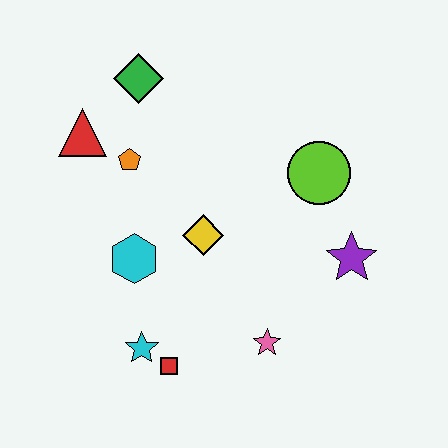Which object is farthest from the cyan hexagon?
The purple star is farthest from the cyan hexagon.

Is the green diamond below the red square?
No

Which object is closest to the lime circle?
The purple star is closest to the lime circle.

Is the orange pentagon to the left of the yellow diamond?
Yes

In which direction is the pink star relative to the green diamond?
The pink star is below the green diamond.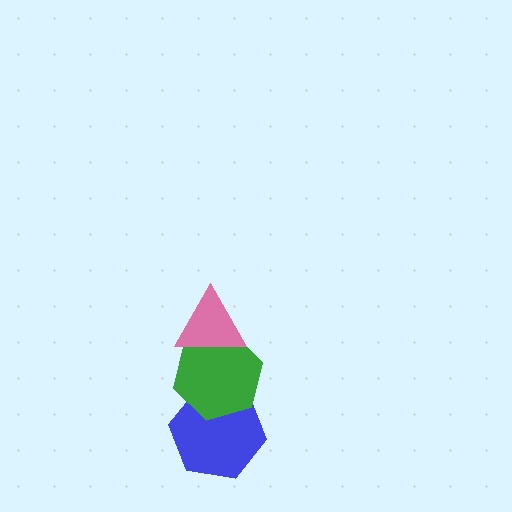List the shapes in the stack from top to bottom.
From top to bottom: the pink triangle, the green hexagon, the blue hexagon.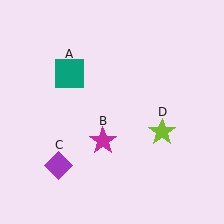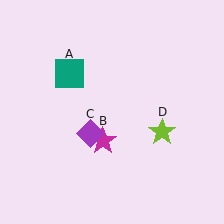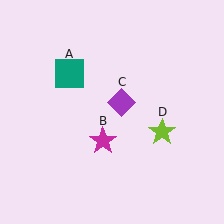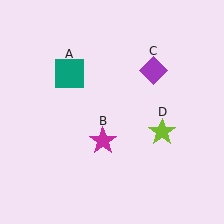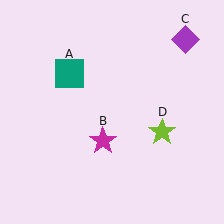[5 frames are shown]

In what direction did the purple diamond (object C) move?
The purple diamond (object C) moved up and to the right.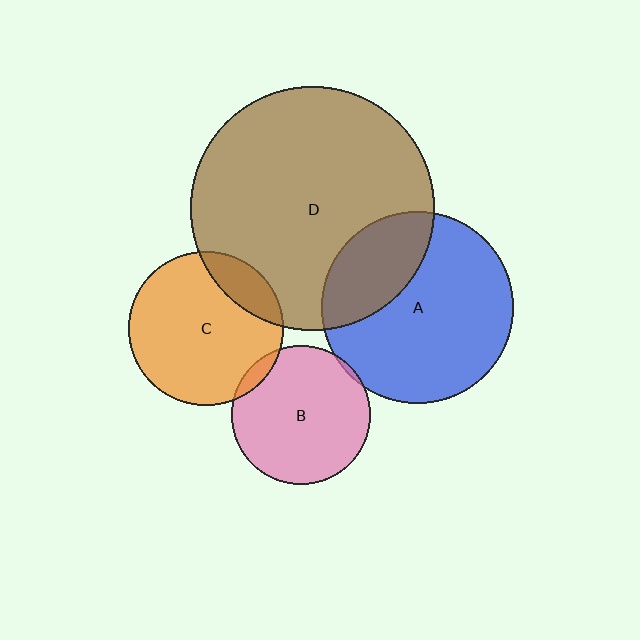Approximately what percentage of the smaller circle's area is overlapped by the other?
Approximately 30%.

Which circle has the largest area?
Circle D (brown).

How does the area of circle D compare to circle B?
Approximately 3.1 times.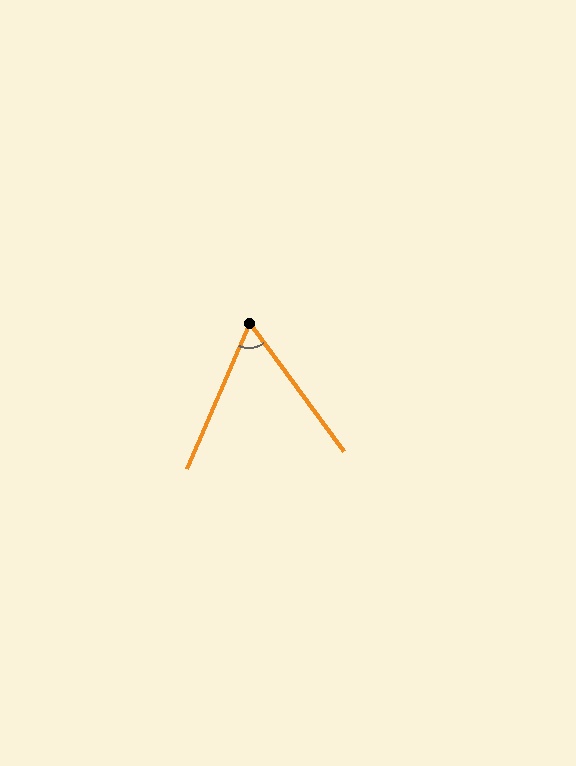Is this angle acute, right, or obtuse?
It is acute.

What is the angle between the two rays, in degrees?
Approximately 59 degrees.